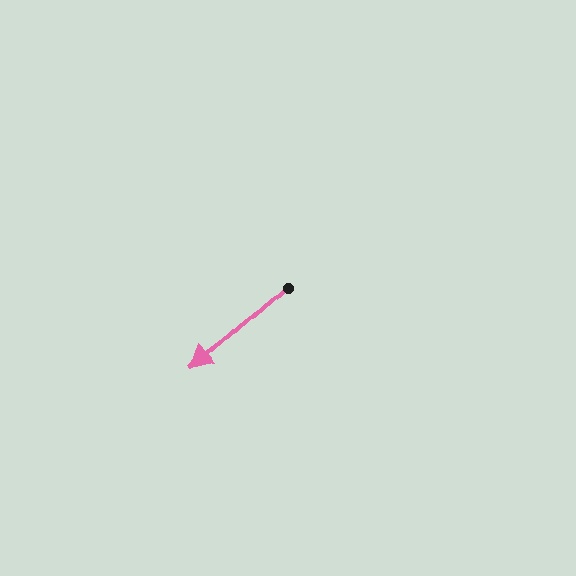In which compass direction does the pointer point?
Southwest.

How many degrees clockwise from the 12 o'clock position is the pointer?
Approximately 229 degrees.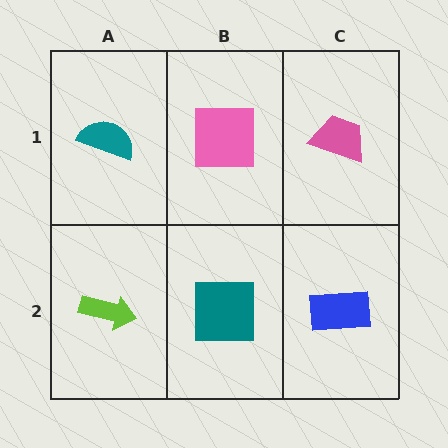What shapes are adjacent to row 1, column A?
A lime arrow (row 2, column A), a pink square (row 1, column B).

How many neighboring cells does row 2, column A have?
2.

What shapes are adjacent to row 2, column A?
A teal semicircle (row 1, column A), a teal square (row 2, column B).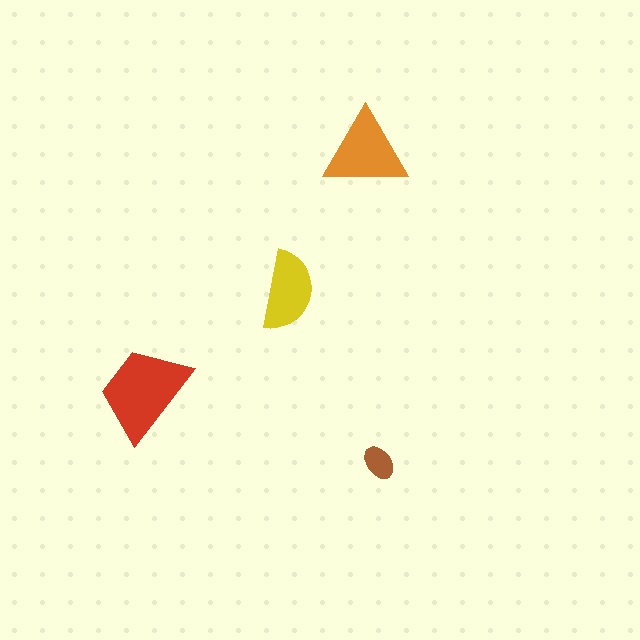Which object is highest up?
The orange triangle is topmost.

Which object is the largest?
The red trapezoid.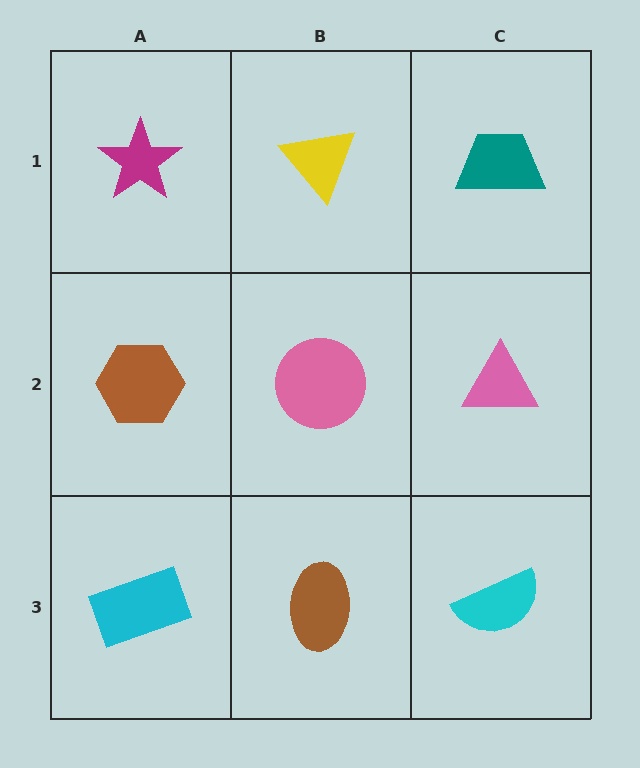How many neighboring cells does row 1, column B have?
3.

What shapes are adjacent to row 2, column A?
A magenta star (row 1, column A), a cyan rectangle (row 3, column A), a pink circle (row 2, column B).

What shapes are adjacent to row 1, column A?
A brown hexagon (row 2, column A), a yellow triangle (row 1, column B).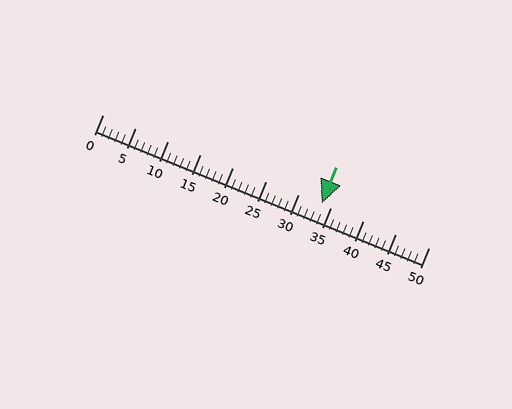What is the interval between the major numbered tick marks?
The major tick marks are spaced 5 units apart.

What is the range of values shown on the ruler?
The ruler shows values from 0 to 50.